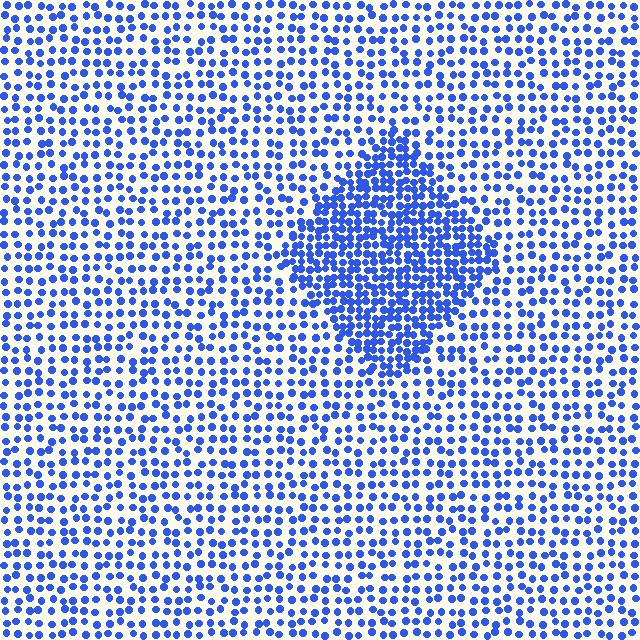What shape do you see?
I see a diamond.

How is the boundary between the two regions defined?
The boundary is defined by a change in element density (approximately 2.0x ratio). All elements are the same color, size, and shape.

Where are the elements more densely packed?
The elements are more densely packed inside the diamond boundary.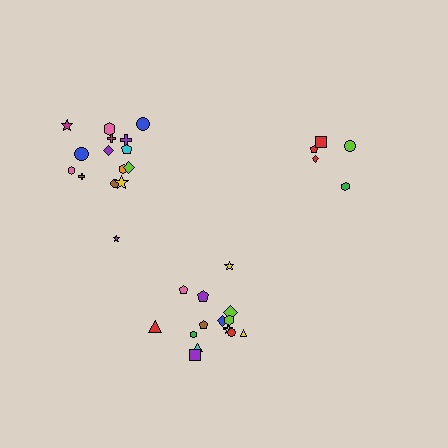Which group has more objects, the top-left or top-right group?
The top-left group.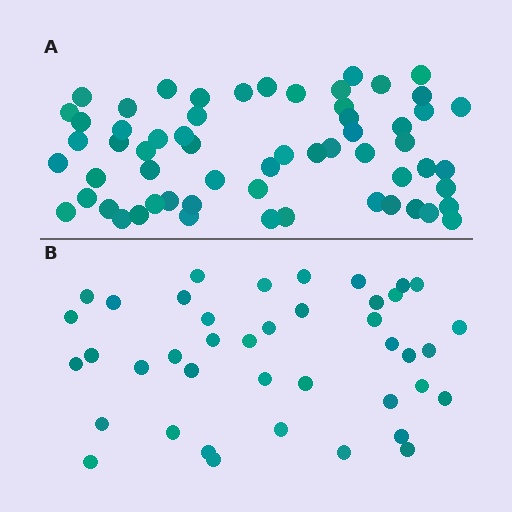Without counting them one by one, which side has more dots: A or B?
Region A (the top region) has more dots.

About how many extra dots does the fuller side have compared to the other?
Region A has approximately 20 more dots than region B.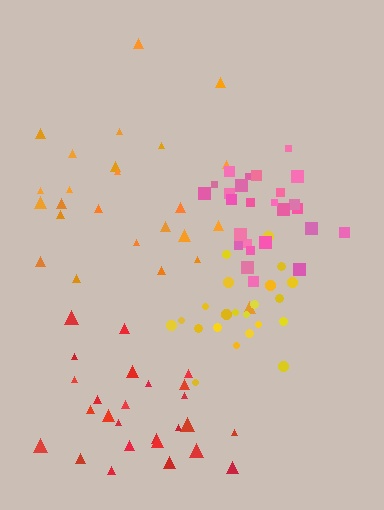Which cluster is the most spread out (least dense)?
Orange.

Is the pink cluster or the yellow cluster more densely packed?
Pink.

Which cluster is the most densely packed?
Pink.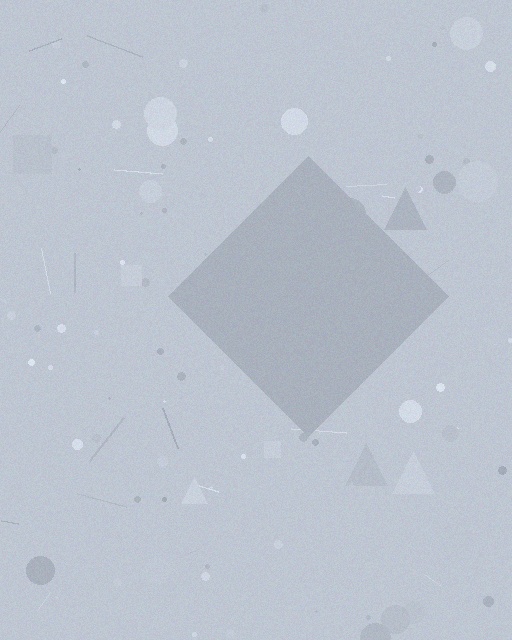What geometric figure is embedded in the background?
A diamond is embedded in the background.